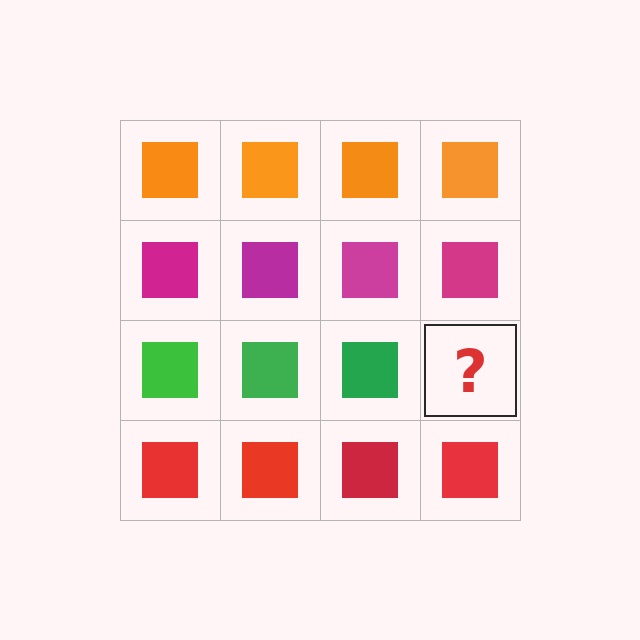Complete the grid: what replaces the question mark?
The question mark should be replaced with a green square.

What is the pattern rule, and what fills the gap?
The rule is that each row has a consistent color. The gap should be filled with a green square.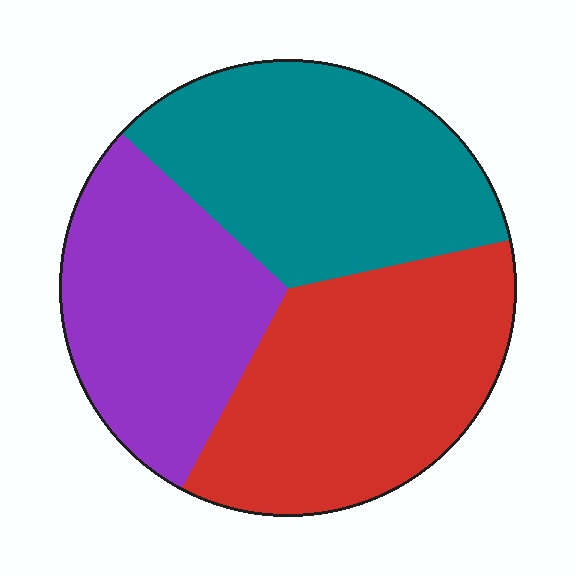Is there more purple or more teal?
Teal.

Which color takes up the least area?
Purple, at roughly 30%.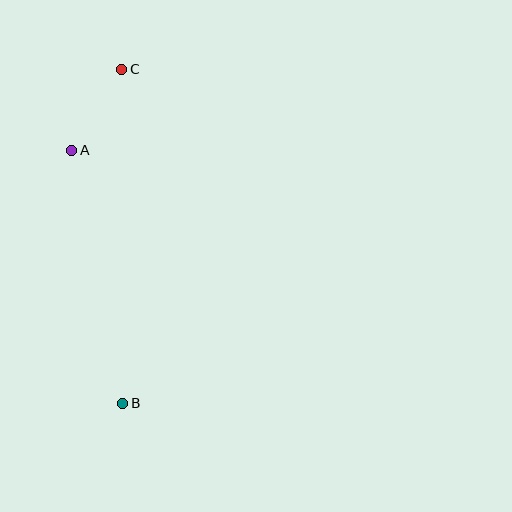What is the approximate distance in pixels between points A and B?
The distance between A and B is approximately 258 pixels.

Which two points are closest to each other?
Points A and C are closest to each other.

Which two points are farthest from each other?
Points B and C are farthest from each other.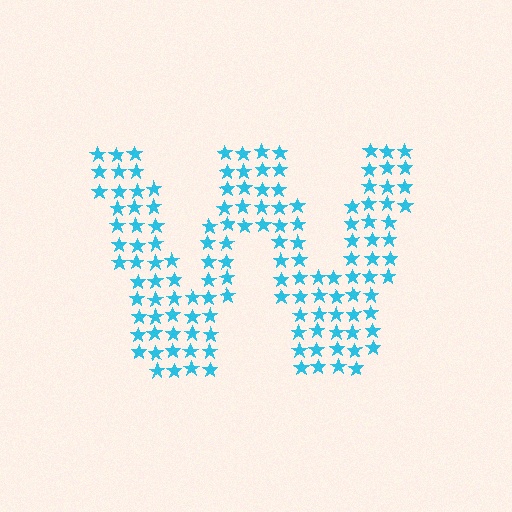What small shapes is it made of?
It is made of small stars.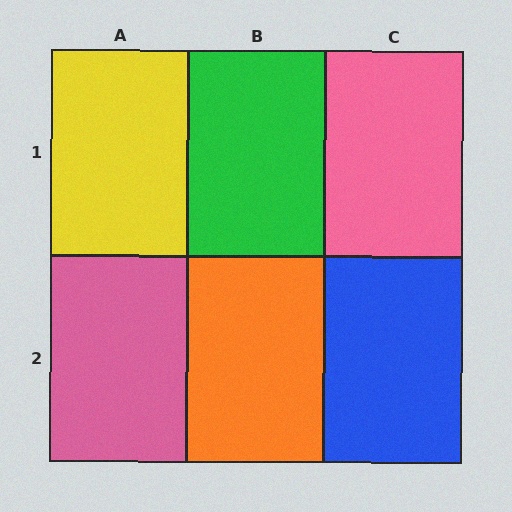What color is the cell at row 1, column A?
Yellow.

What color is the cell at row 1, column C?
Pink.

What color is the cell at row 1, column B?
Green.